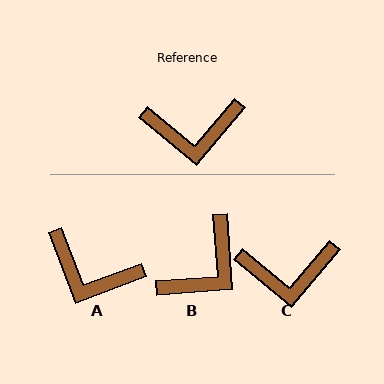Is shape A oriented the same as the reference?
No, it is off by about 29 degrees.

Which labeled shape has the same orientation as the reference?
C.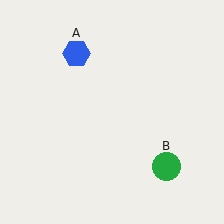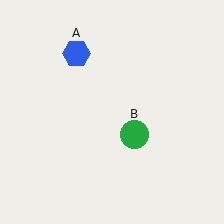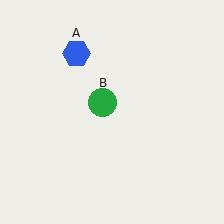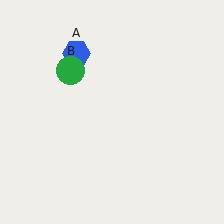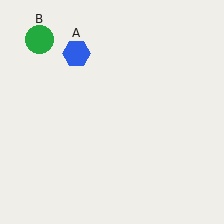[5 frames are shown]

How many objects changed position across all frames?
1 object changed position: green circle (object B).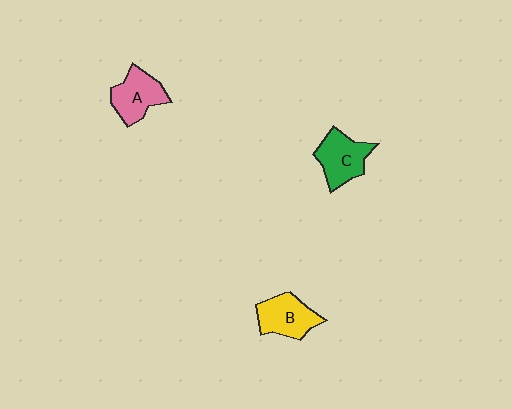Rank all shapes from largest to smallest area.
From largest to smallest: C (green), B (yellow), A (pink).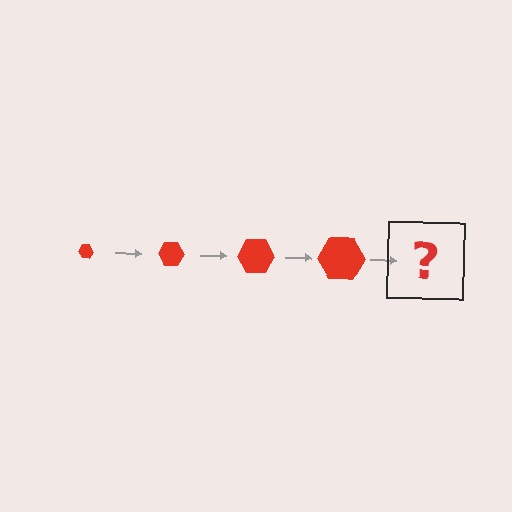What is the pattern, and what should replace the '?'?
The pattern is that the hexagon gets progressively larger each step. The '?' should be a red hexagon, larger than the previous one.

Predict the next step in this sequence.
The next step is a red hexagon, larger than the previous one.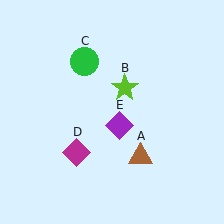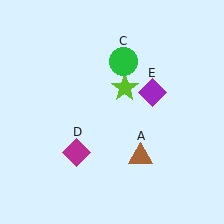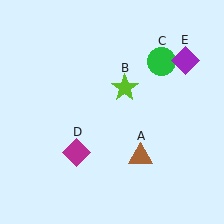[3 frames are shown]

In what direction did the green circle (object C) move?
The green circle (object C) moved right.